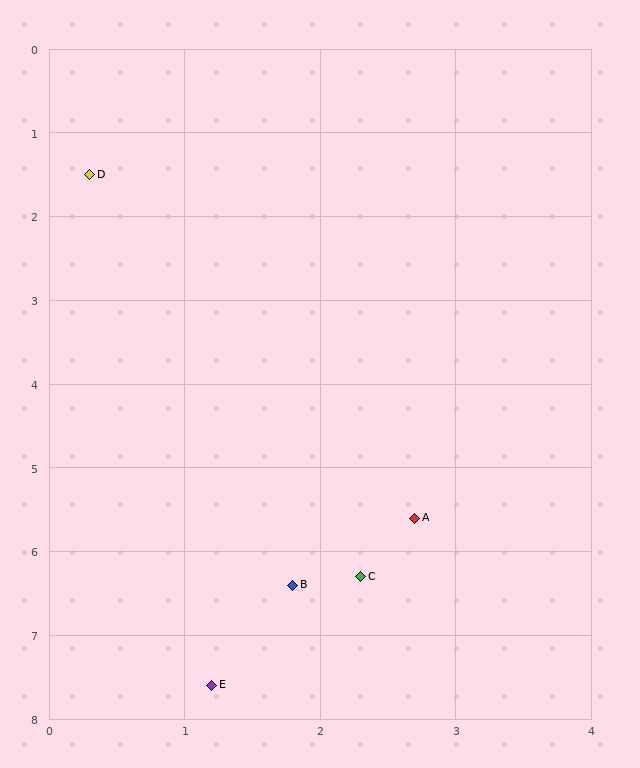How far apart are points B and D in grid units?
Points B and D are about 5.1 grid units apart.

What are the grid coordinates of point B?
Point B is at approximately (1.8, 6.4).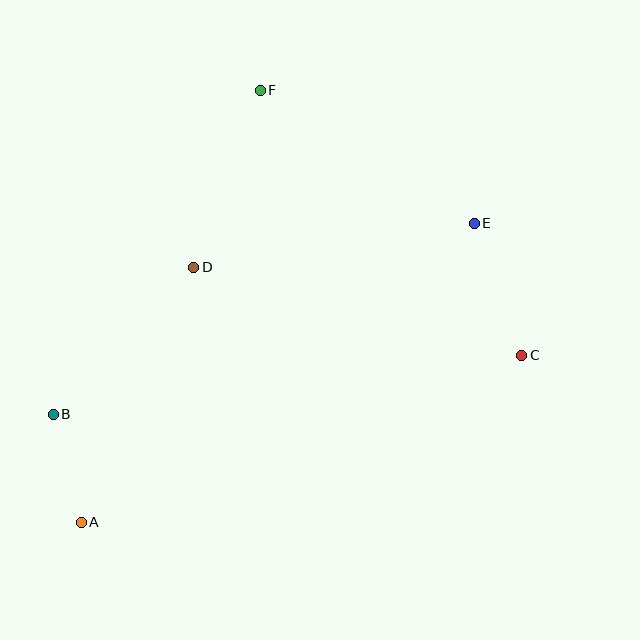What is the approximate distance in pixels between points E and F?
The distance between E and F is approximately 252 pixels.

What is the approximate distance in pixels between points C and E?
The distance between C and E is approximately 140 pixels.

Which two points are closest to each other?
Points A and B are closest to each other.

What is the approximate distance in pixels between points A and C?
The distance between A and C is approximately 471 pixels.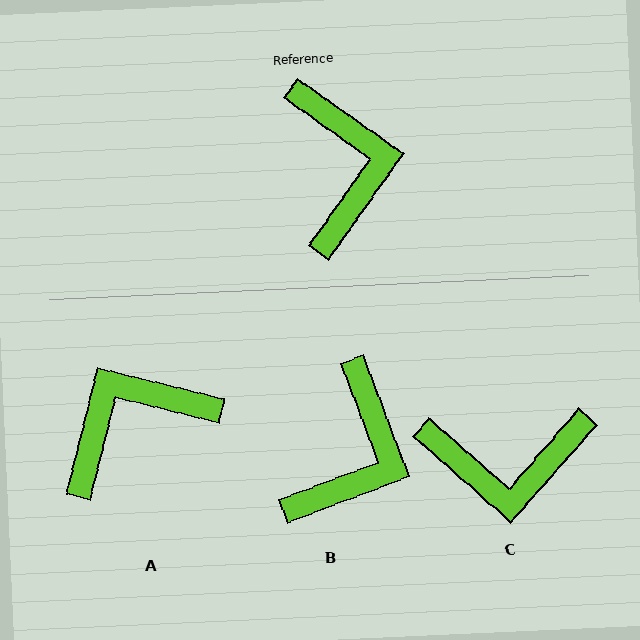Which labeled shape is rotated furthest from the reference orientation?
A, about 111 degrees away.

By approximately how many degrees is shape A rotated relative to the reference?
Approximately 111 degrees counter-clockwise.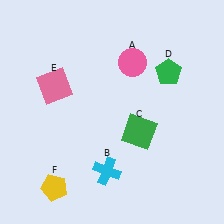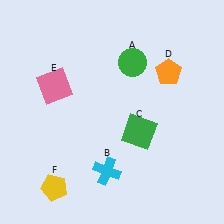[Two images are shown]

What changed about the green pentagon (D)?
In Image 1, D is green. In Image 2, it changed to orange.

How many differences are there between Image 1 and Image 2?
There are 2 differences between the two images.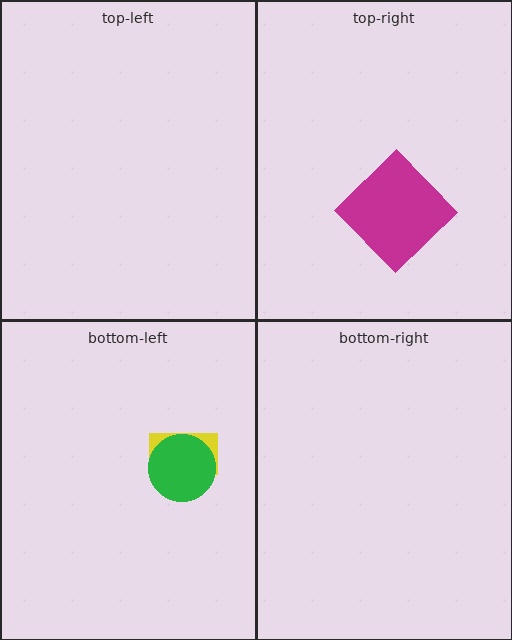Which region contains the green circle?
The bottom-left region.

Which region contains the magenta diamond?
The top-right region.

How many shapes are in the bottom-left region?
2.